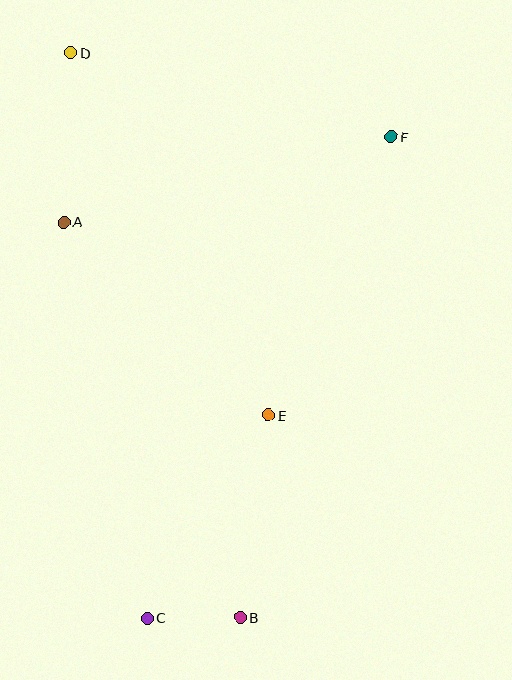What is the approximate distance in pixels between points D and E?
The distance between D and E is approximately 413 pixels.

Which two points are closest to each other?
Points B and C are closest to each other.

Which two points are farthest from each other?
Points B and D are farthest from each other.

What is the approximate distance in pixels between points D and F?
The distance between D and F is approximately 332 pixels.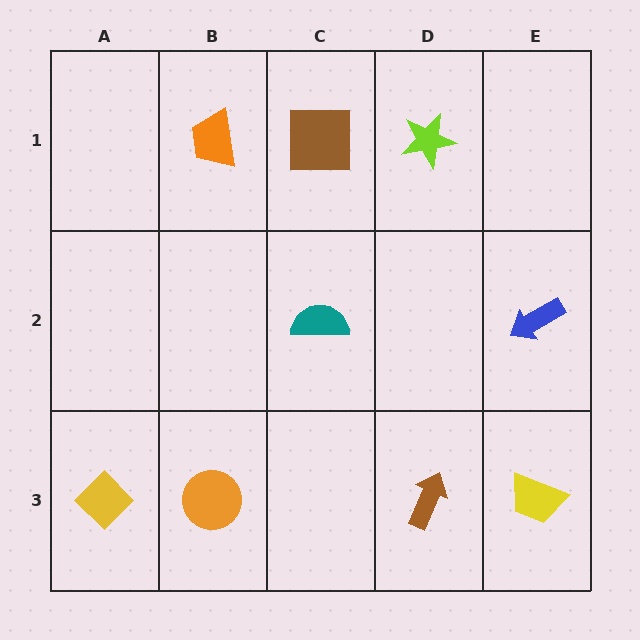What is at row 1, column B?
An orange trapezoid.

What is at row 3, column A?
A yellow diamond.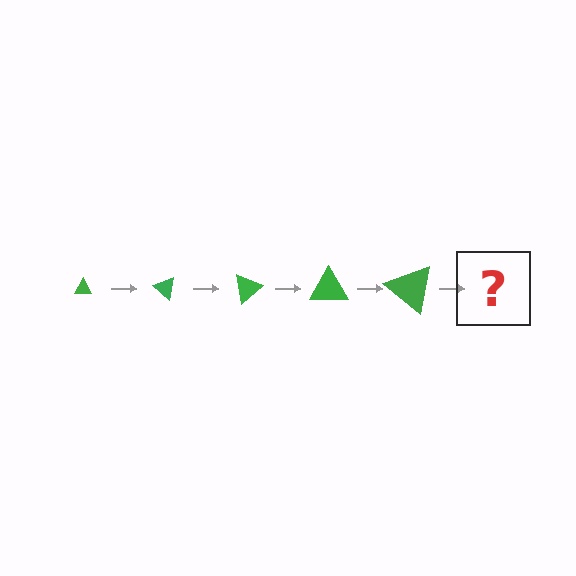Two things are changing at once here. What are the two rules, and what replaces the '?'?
The two rules are that the triangle grows larger each step and it rotates 40 degrees each step. The '?' should be a triangle, larger than the previous one and rotated 200 degrees from the start.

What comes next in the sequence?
The next element should be a triangle, larger than the previous one and rotated 200 degrees from the start.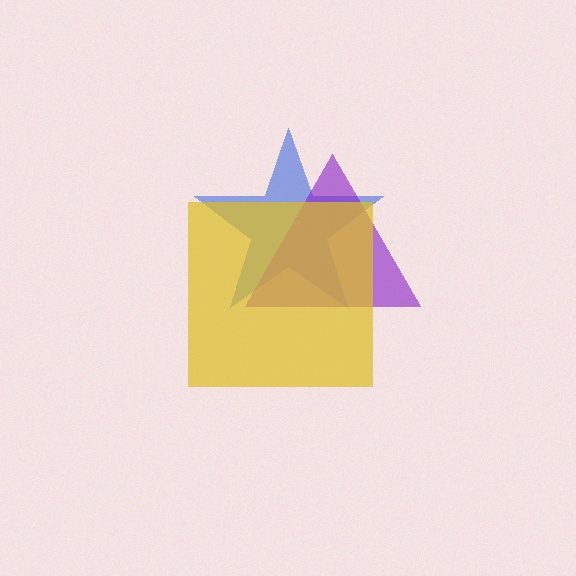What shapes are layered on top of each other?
The layered shapes are: a blue star, a purple triangle, a yellow square.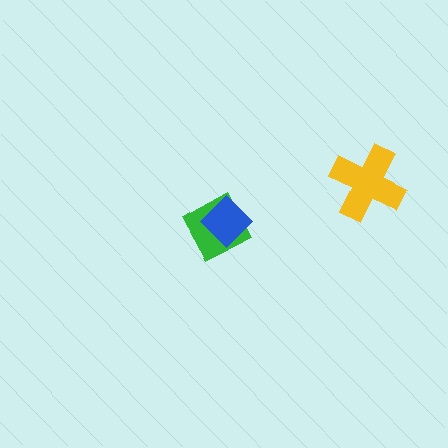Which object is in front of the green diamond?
The blue diamond is in front of the green diamond.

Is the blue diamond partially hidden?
No, no other shape covers it.